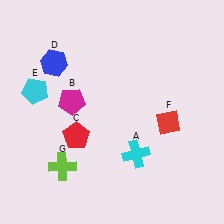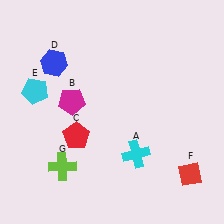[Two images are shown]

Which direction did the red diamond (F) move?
The red diamond (F) moved down.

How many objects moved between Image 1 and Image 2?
1 object moved between the two images.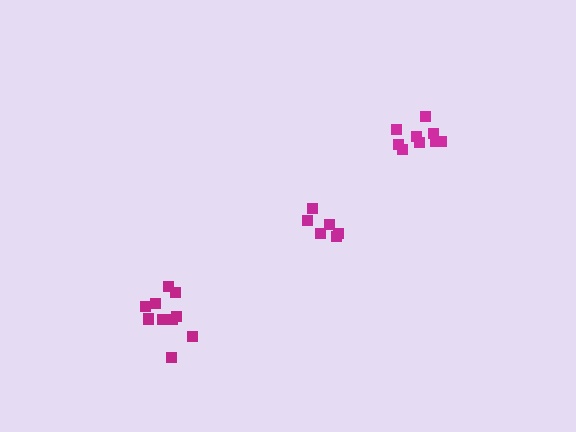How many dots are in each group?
Group 1: 10 dots, Group 2: 6 dots, Group 3: 9 dots (25 total).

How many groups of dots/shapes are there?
There are 3 groups.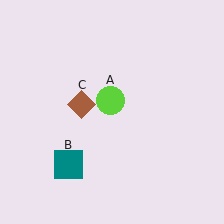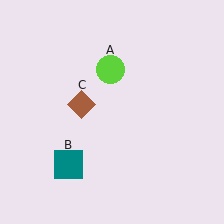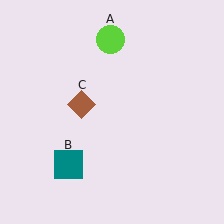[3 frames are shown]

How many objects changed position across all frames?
1 object changed position: lime circle (object A).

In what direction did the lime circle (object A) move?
The lime circle (object A) moved up.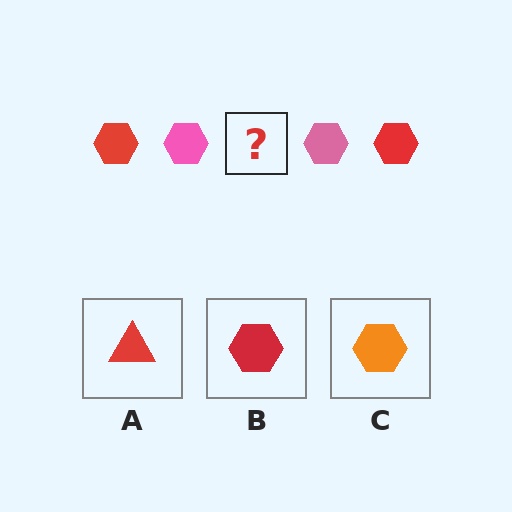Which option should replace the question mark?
Option B.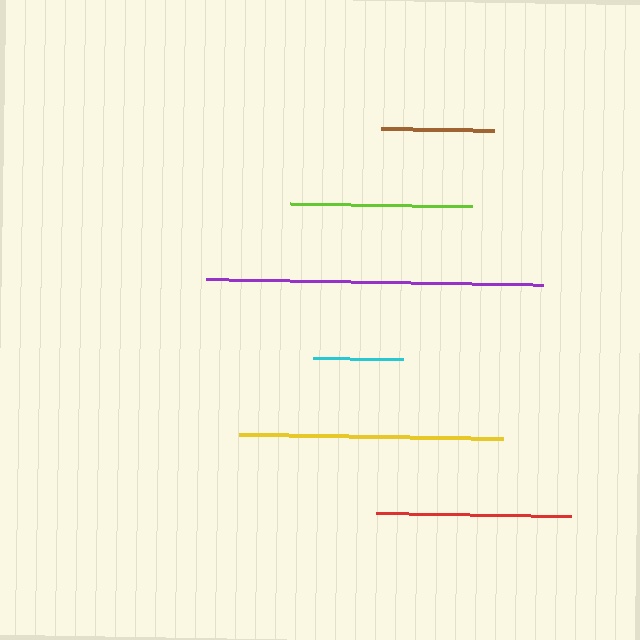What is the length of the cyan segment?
The cyan segment is approximately 90 pixels long.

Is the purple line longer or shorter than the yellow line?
The purple line is longer than the yellow line.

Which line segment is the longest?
The purple line is the longest at approximately 337 pixels.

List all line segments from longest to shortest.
From longest to shortest: purple, yellow, red, lime, brown, cyan.